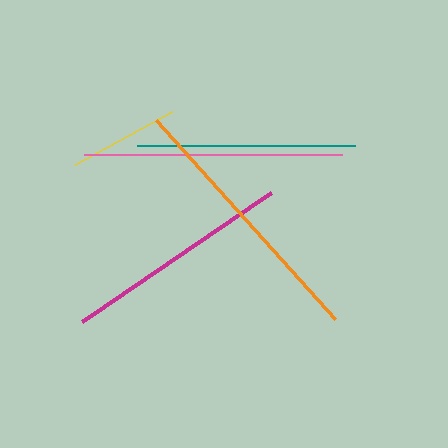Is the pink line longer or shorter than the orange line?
The orange line is longer than the pink line.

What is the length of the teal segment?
The teal segment is approximately 218 pixels long.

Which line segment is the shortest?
The yellow line is the shortest at approximately 111 pixels.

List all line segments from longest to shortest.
From longest to shortest: orange, pink, magenta, teal, yellow.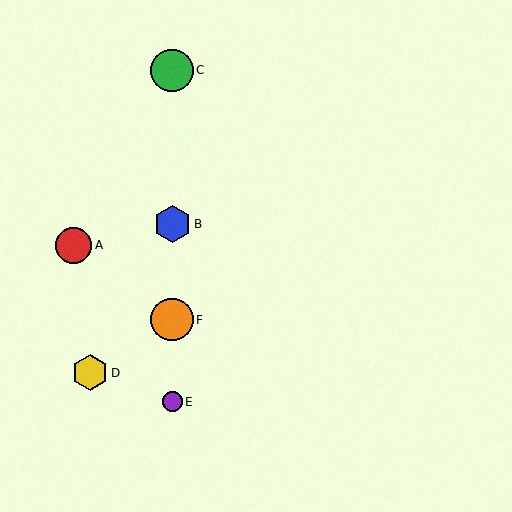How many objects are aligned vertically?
4 objects (B, C, E, F) are aligned vertically.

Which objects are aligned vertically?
Objects B, C, E, F are aligned vertically.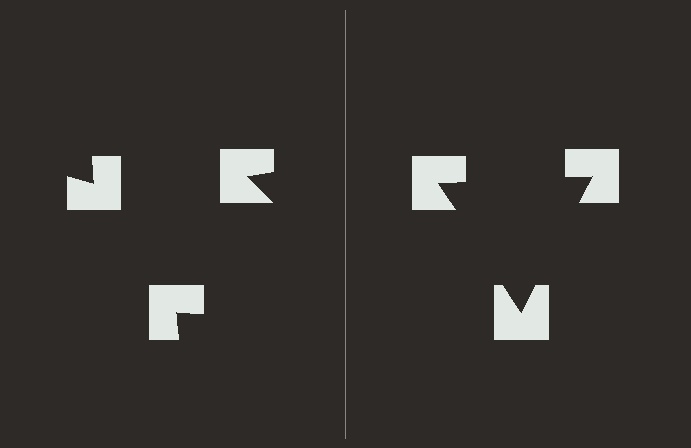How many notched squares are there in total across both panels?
6 — 3 on each side.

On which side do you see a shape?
An illusory triangle appears on the right side. On the left side the wedge cuts are rotated, so no coherent shape forms.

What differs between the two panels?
The notched squares are positioned identically on both sides; only the wedge orientations differ. On the right they align to a triangle; on the left they are misaligned.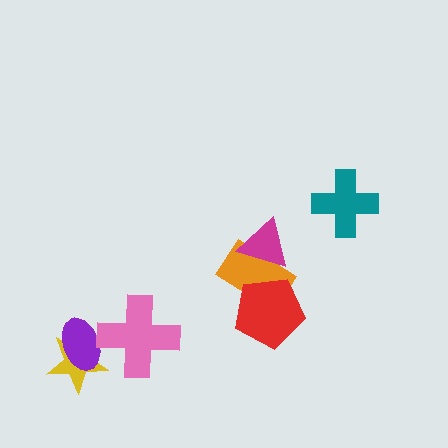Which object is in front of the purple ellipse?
The pink cross is in front of the purple ellipse.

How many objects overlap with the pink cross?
1 object overlaps with the pink cross.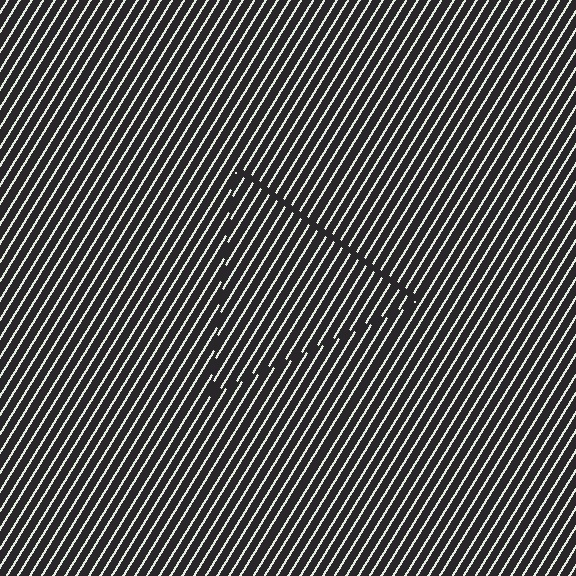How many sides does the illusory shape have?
3 sides — the line-ends trace a triangle.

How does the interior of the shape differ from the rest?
The interior of the shape contains the same grating, shifted by half a period — the contour is defined by the phase discontinuity where line-ends from the inner and outer gratings abut.